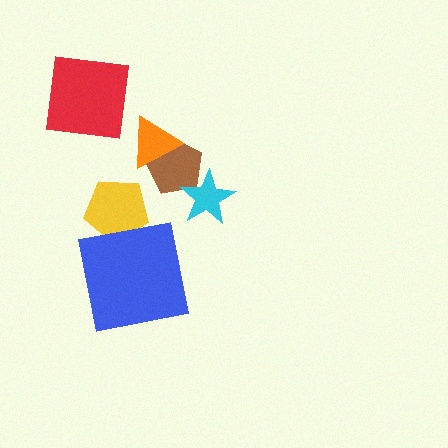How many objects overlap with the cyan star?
1 object overlaps with the cyan star.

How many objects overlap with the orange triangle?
1 object overlaps with the orange triangle.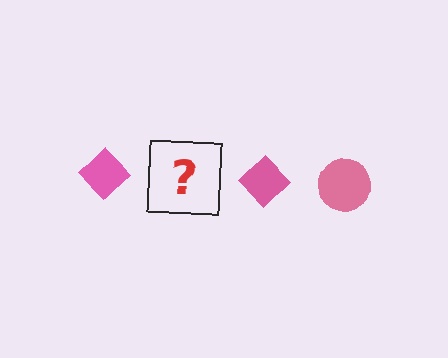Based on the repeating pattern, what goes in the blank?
The blank should be a pink circle.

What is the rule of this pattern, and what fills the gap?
The rule is that the pattern cycles through diamond, circle shapes in pink. The gap should be filled with a pink circle.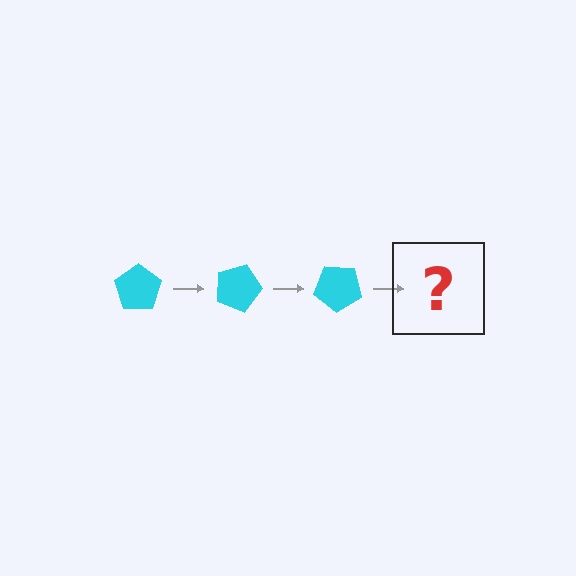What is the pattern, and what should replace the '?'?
The pattern is that the pentagon rotates 20 degrees each step. The '?' should be a cyan pentagon rotated 60 degrees.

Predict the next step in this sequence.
The next step is a cyan pentagon rotated 60 degrees.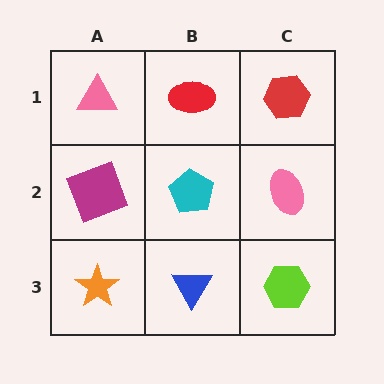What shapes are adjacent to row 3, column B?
A cyan pentagon (row 2, column B), an orange star (row 3, column A), a lime hexagon (row 3, column C).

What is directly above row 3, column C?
A pink ellipse.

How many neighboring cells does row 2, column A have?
3.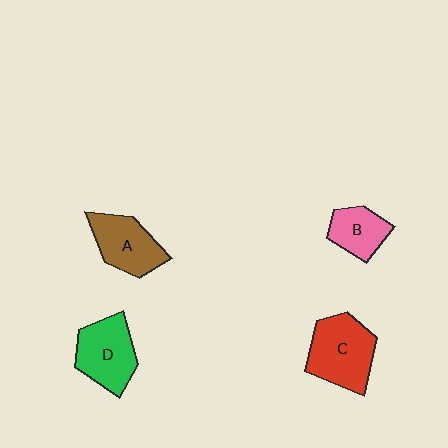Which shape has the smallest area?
Shape B (pink).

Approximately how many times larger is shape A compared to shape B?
Approximately 1.4 times.